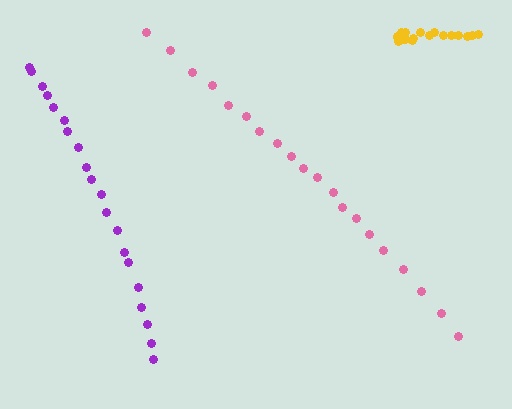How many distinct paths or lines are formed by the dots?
There are 3 distinct paths.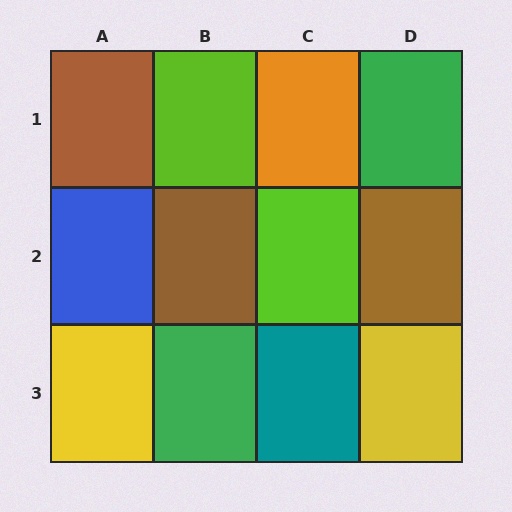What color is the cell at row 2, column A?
Blue.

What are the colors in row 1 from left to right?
Brown, lime, orange, green.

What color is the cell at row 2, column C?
Lime.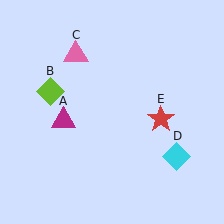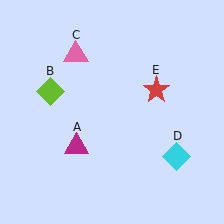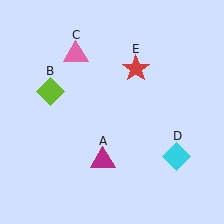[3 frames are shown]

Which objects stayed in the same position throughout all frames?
Lime diamond (object B) and pink triangle (object C) and cyan diamond (object D) remained stationary.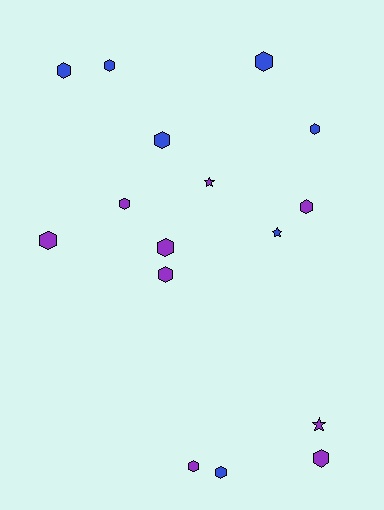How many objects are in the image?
There are 16 objects.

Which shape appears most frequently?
Hexagon, with 13 objects.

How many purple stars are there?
There are 2 purple stars.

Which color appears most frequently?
Purple, with 9 objects.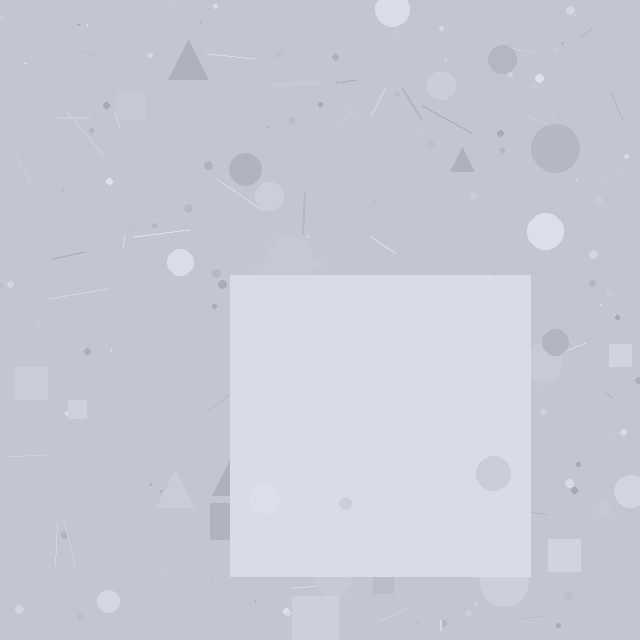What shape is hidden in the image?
A square is hidden in the image.